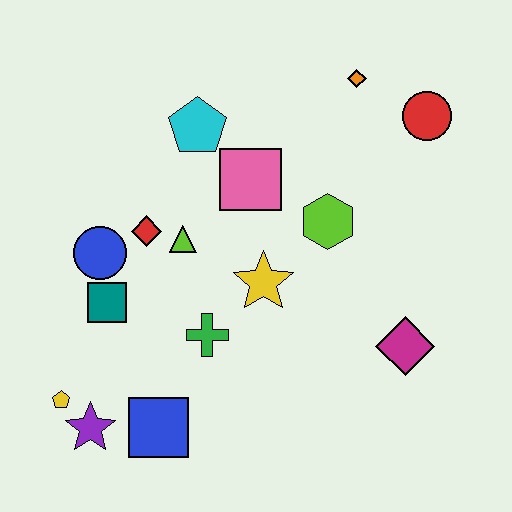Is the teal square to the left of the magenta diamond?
Yes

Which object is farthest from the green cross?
The red circle is farthest from the green cross.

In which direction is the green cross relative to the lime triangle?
The green cross is below the lime triangle.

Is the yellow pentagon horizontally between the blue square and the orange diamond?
No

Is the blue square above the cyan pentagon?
No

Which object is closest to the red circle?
The orange diamond is closest to the red circle.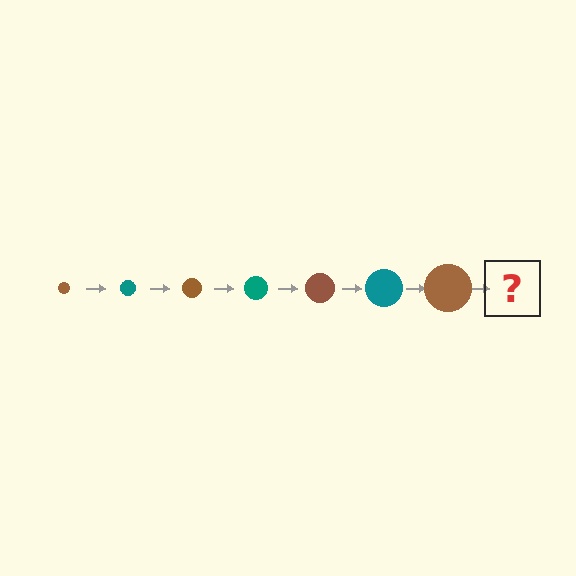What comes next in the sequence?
The next element should be a teal circle, larger than the previous one.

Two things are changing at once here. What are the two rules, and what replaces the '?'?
The two rules are that the circle grows larger each step and the color cycles through brown and teal. The '?' should be a teal circle, larger than the previous one.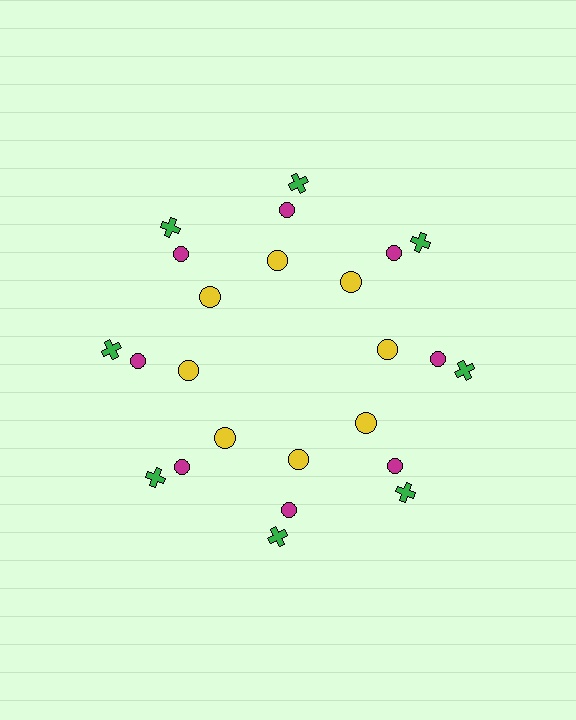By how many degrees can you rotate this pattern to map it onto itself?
The pattern maps onto itself every 45 degrees of rotation.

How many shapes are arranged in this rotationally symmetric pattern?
There are 24 shapes, arranged in 8 groups of 3.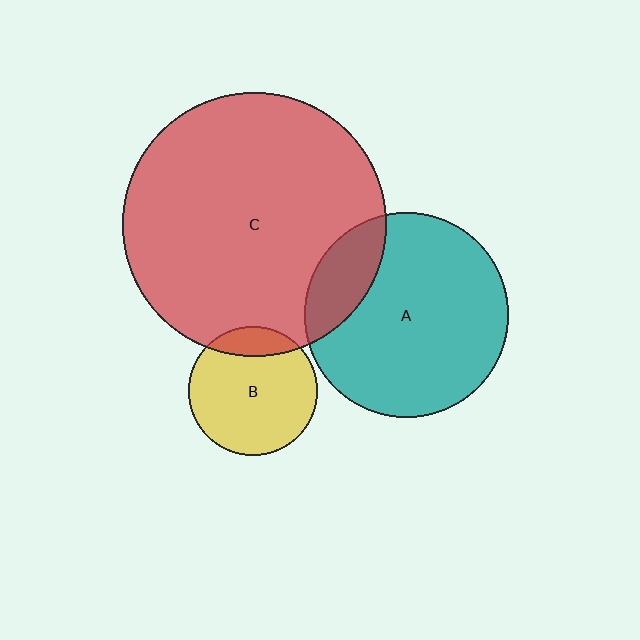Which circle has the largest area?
Circle C (red).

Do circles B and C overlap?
Yes.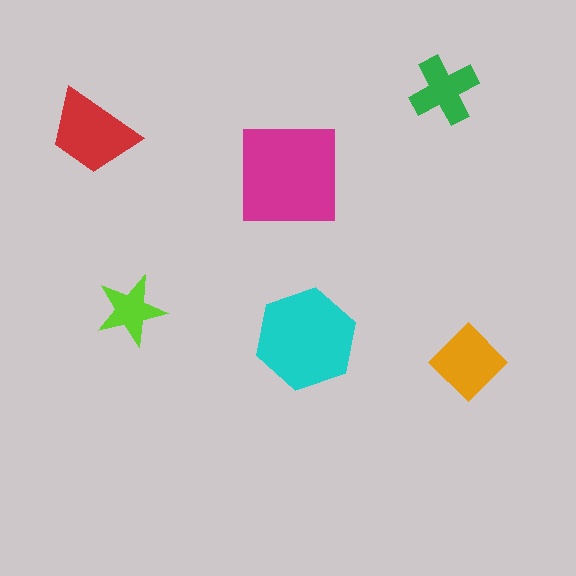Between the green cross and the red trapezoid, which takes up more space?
The red trapezoid.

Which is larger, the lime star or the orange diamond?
The orange diamond.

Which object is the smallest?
The lime star.